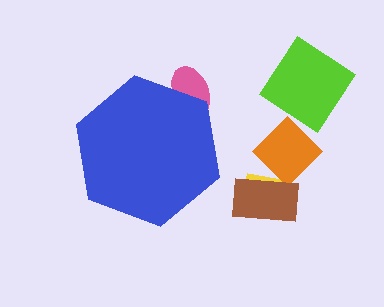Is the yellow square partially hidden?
No, the yellow square is fully visible.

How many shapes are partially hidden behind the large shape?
1 shape is partially hidden.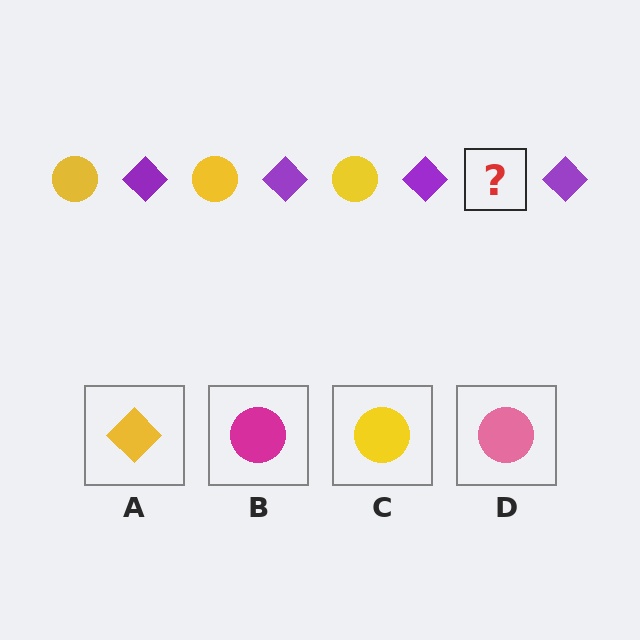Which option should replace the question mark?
Option C.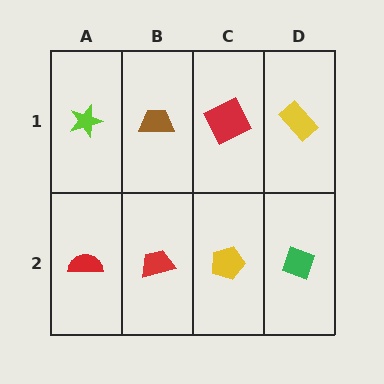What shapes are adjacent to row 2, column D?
A yellow rectangle (row 1, column D), a yellow pentagon (row 2, column C).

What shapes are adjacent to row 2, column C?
A red square (row 1, column C), a red trapezoid (row 2, column B), a green diamond (row 2, column D).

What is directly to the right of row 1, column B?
A red square.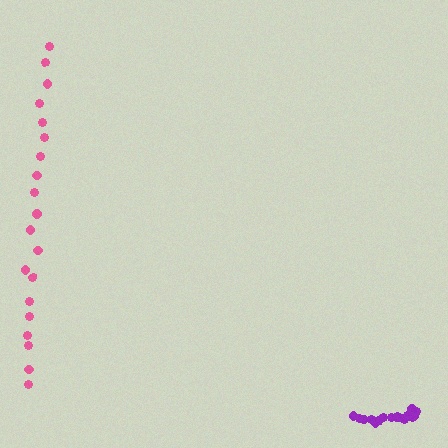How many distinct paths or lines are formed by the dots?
There are 2 distinct paths.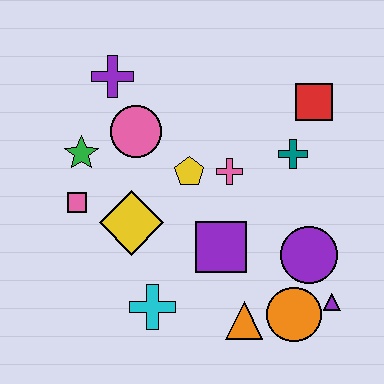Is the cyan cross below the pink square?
Yes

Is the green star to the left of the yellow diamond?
Yes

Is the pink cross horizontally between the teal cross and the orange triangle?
No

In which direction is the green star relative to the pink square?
The green star is above the pink square.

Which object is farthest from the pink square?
The purple triangle is farthest from the pink square.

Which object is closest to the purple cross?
The pink circle is closest to the purple cross.